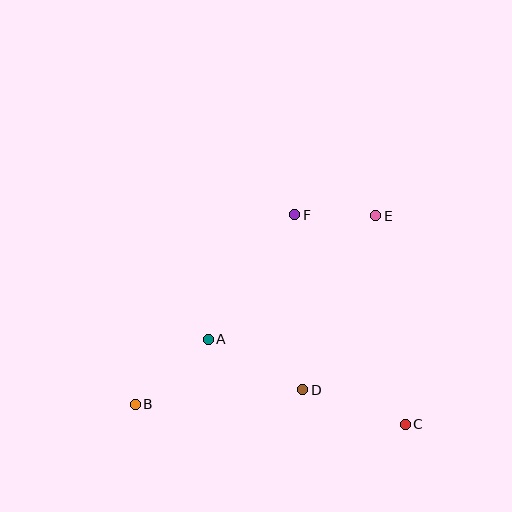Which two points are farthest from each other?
Points B and E are farthest from each other.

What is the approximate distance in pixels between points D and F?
The distance between D and F is approximately 176 pixels.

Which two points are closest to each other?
Points E and F are closest to each other.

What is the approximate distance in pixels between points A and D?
The distance between A and D is approximately 107 pixels.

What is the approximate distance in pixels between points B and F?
The distance between B and F is approximately 248 pixels.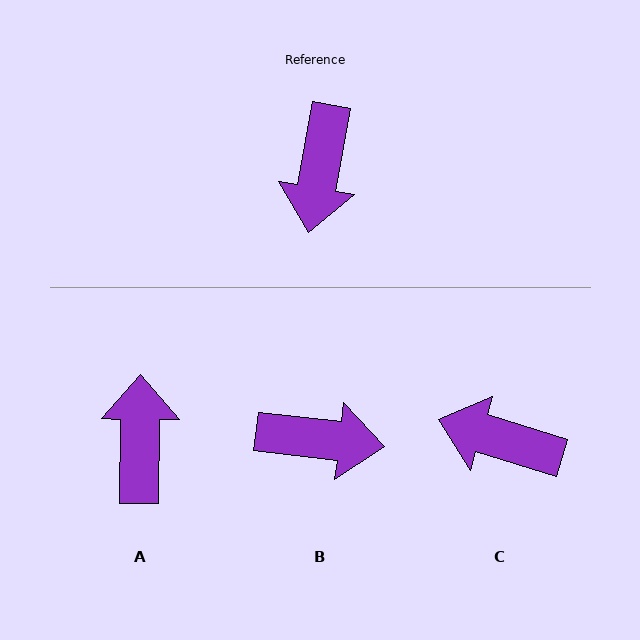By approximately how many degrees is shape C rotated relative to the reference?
Approximately 97 degrees clockwise.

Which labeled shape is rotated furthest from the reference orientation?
A, about 171 degrees away.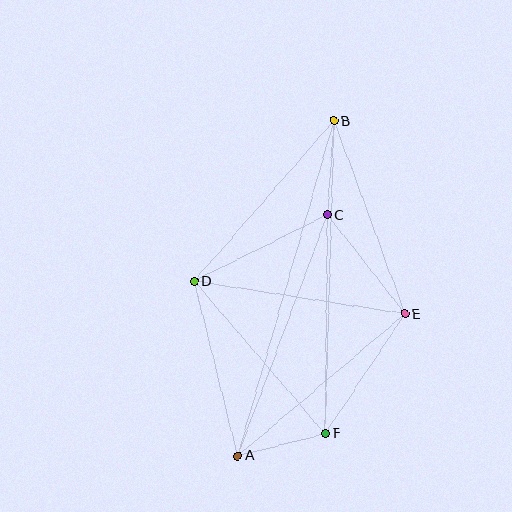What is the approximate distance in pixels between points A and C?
The distance between A and C is approximately 257 pixels.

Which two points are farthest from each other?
Points A and B are farthest from each other.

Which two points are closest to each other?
Points A and F are closest to each other.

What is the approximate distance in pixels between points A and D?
The distance between A and D is approximately 180 pixels.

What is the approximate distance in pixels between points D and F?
The distance between D and F is approximately 201 pixels.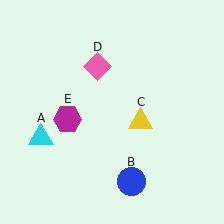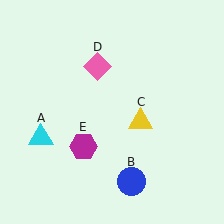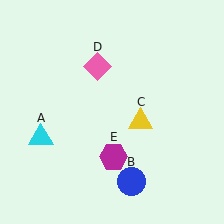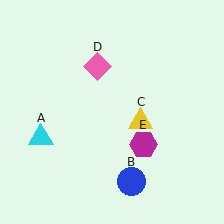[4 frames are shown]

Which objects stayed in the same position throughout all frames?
Cyan triangle (object A) and blue circle (object B) and yellow triangle (object C) and pink diamond (object D) remained stationary.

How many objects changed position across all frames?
1 object changed position: magenta hexagon (object E).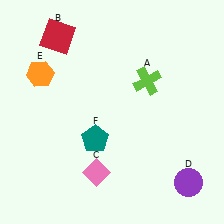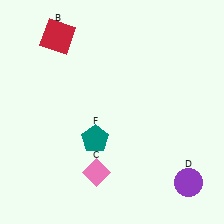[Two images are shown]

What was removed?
The lime cross (A), the orange hexagon (E) were removed in Image 2.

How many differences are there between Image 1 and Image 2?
There are 2 differences between the two images.